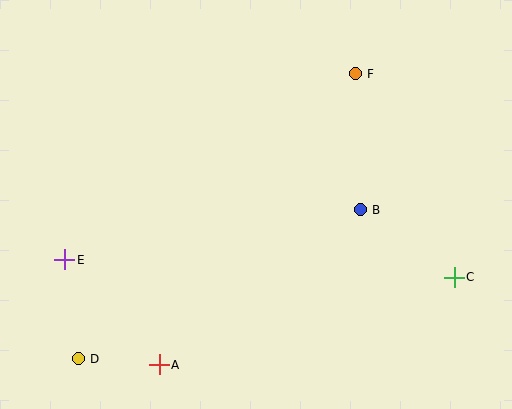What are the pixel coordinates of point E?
Point E is at (65, 260).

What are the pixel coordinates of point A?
Point A is at (159, 365).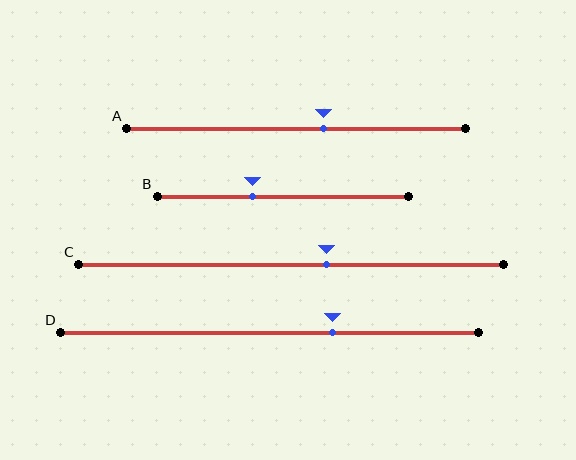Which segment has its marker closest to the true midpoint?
Segment A has its marker closest to the true midpoint.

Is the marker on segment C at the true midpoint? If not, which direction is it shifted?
No, the marker on segment C is shifted to the right by about 8% of the segment length.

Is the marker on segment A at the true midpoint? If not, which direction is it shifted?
No, the marker on segment A is shifted to the right by about 8% of the segment length.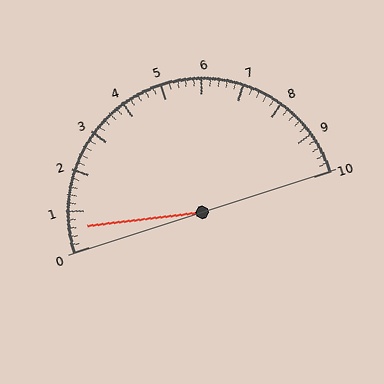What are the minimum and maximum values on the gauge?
The gauge ranges from 0 to 10.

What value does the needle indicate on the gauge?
The needle indicates approximately 0.6.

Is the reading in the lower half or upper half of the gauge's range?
The reading is in the lower half of the range (0 to 10).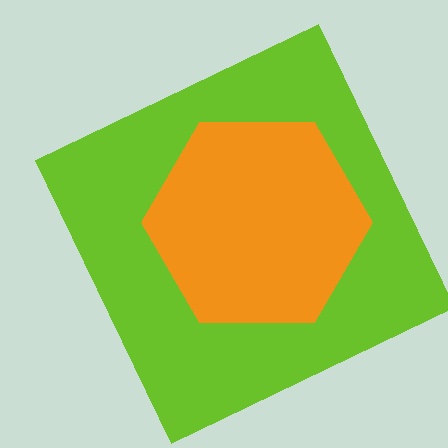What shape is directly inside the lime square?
The orange hexagon.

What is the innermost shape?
The orange hexagon.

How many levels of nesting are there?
2.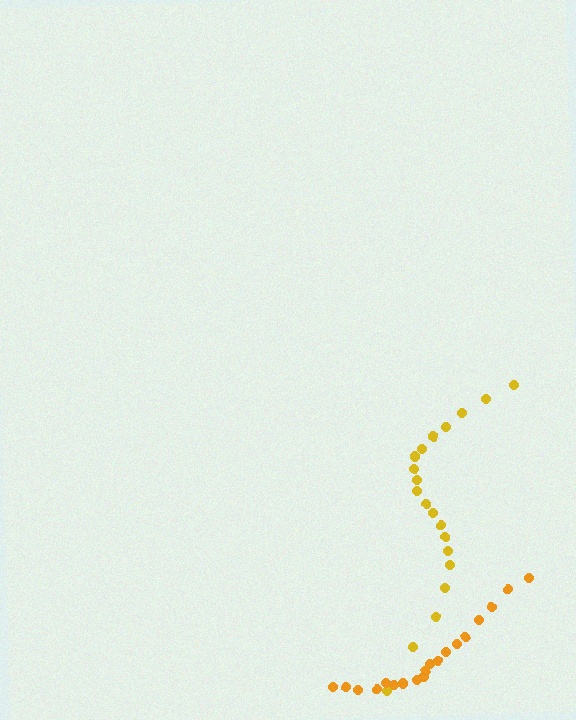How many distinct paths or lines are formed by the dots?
There are 2 distinct paths.